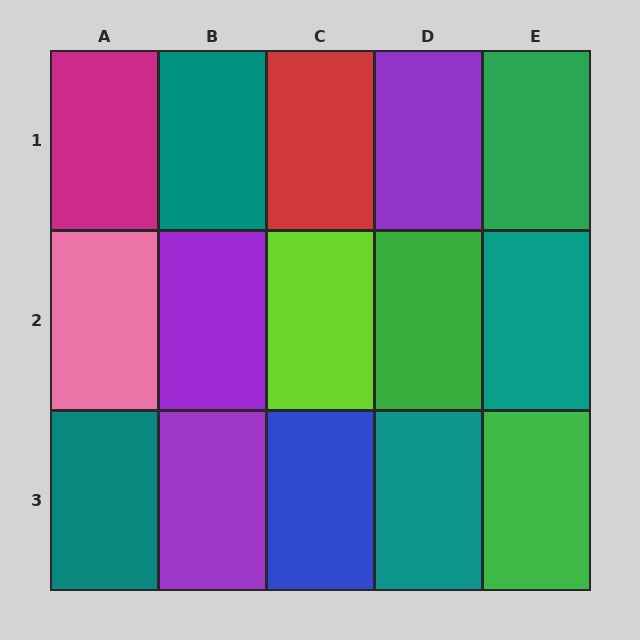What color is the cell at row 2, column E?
Teal.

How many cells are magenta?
1 cell is magenta.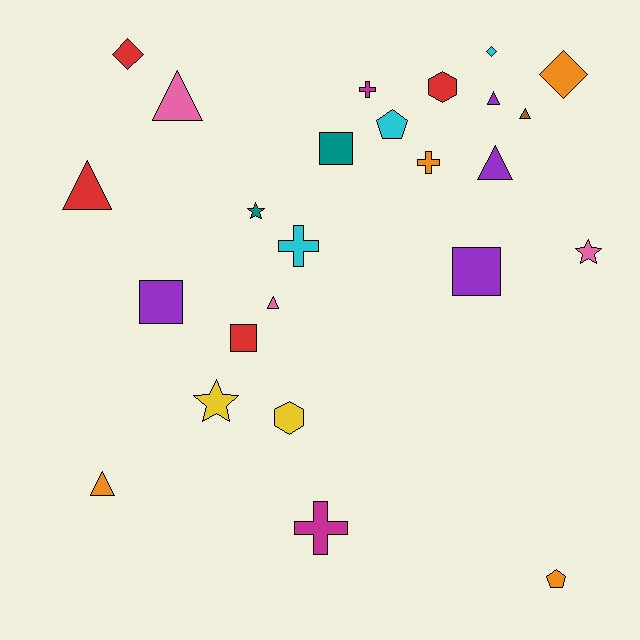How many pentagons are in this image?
There are 2 pentagons.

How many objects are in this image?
There are 25 objects.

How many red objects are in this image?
There are 4 red objects.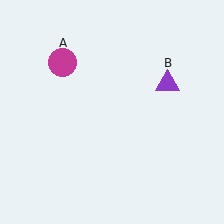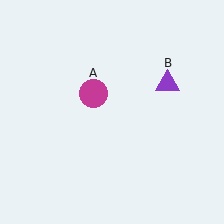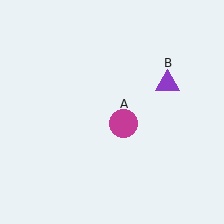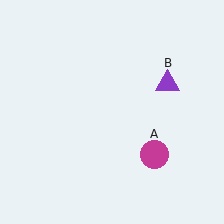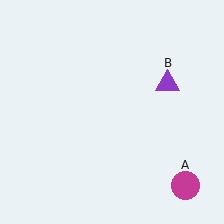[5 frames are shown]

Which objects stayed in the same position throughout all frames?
Purple triangle (object B) remained stationary.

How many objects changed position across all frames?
1 object changed position: magenta circle (object A).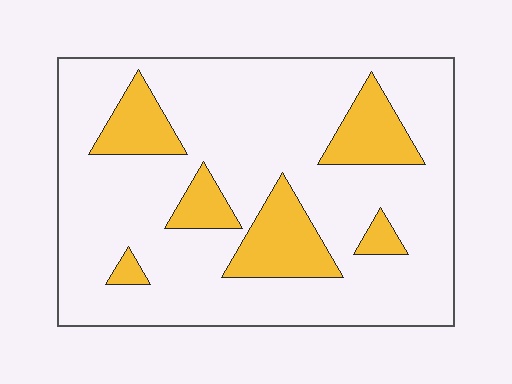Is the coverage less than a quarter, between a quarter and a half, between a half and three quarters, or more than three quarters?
Less than a quarter.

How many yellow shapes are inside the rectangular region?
6.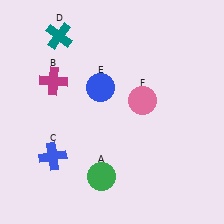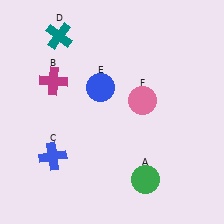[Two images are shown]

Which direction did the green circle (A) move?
The green circle (A) moved right.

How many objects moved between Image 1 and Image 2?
1 object moved between the two images.